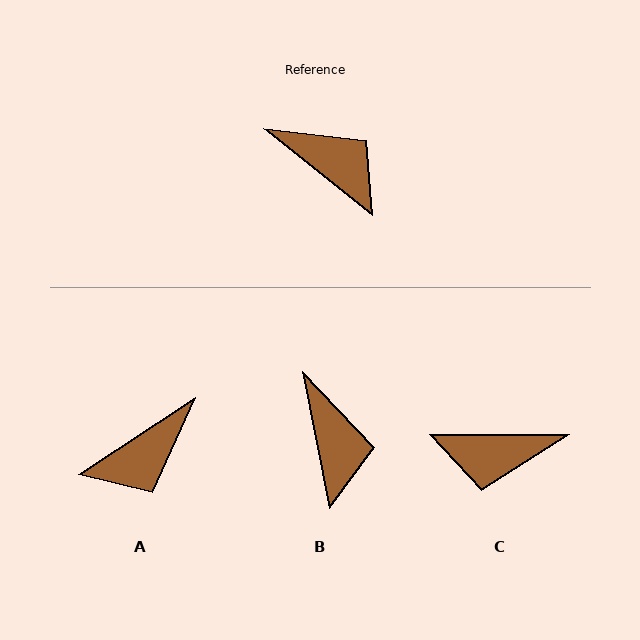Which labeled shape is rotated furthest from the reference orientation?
C, about 141 degrees away.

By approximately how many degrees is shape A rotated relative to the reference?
Approximately 108 degrees clockwise.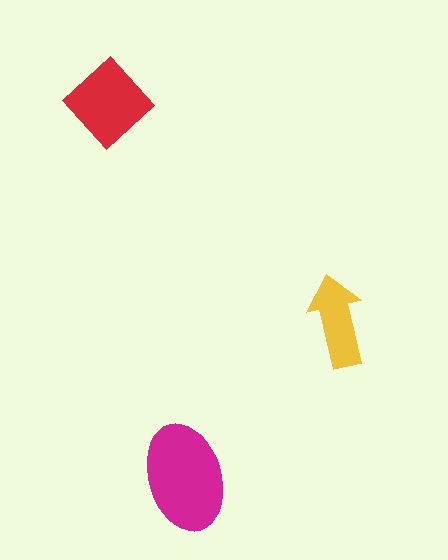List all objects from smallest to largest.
The yellow arrow, the red diamond, the magenta ellipse.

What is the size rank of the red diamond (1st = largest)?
2nd.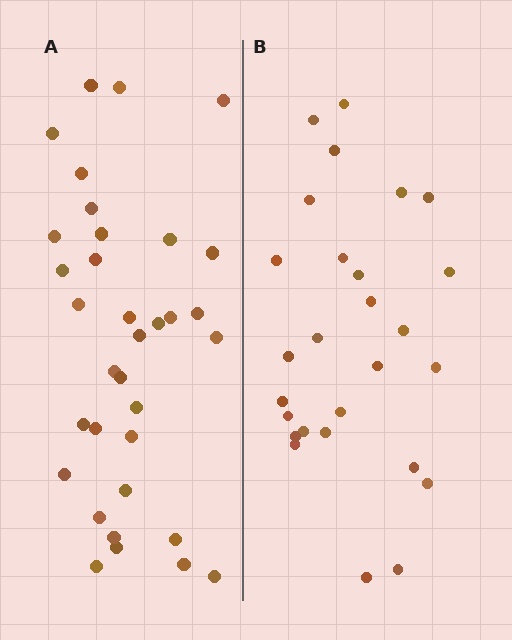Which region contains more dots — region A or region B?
Region A (the left region) has more dots.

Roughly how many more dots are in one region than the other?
Region A has roughly 8 or so more dots than region B.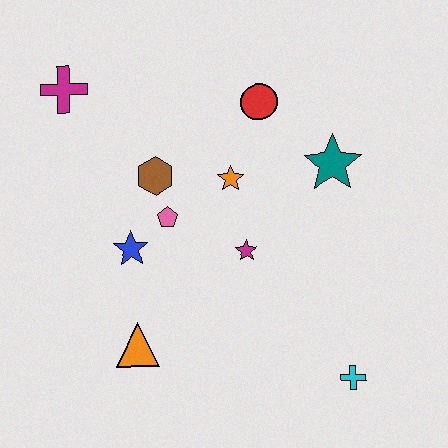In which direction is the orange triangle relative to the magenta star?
The orange triangle is to the left of the magenta star.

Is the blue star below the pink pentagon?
Yes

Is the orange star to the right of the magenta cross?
Yes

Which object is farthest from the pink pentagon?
The cyan cross is farthest from the pink pentagon.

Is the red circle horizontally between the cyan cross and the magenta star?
Yes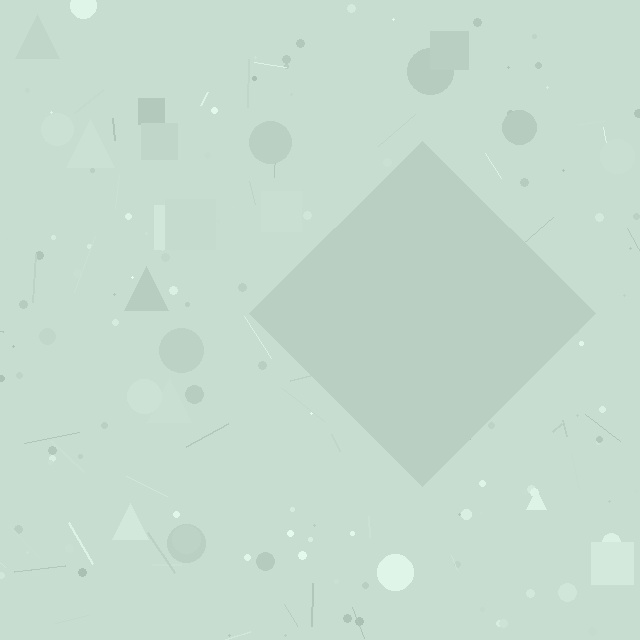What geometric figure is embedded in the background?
A diamond is embedded in the background.